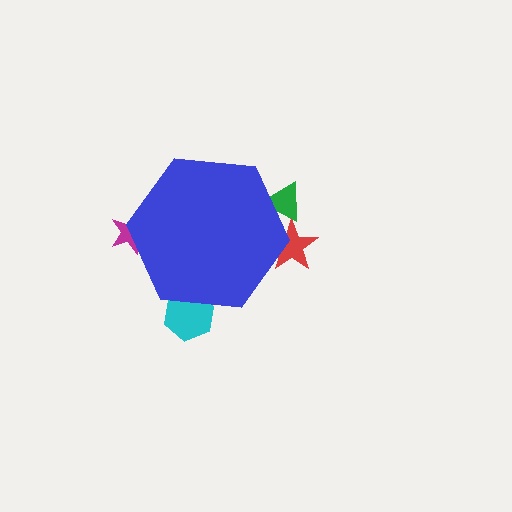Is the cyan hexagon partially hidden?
Yes, the cyan hexagon is partially hidden behind the blue hexagon.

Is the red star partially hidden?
Yes, the red star is partially hidden behind the blue hexagon.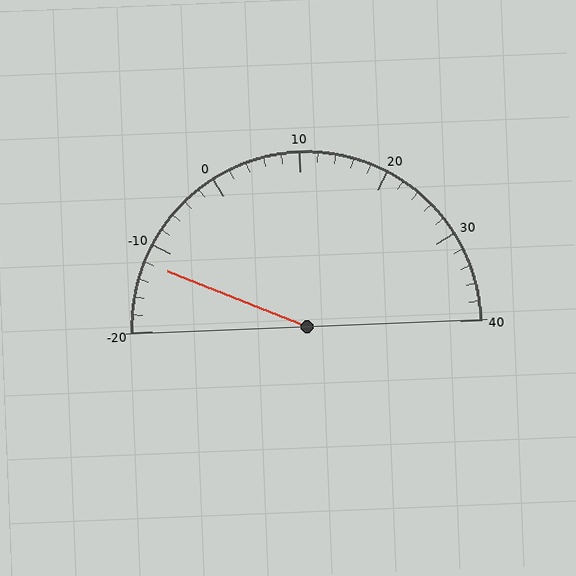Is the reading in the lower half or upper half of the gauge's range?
The reading is in the lower half of the range (-20 to 40).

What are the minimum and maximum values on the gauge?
The gauge ranges from -20 to 40.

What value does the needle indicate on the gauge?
The needle indicates approximately -12.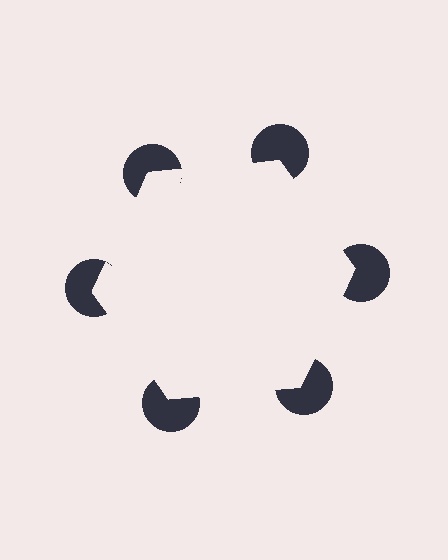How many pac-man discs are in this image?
There are 6 — one at each vertex of the illusory hexagon.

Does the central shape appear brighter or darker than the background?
It typically appears slightly brighter than the background, even though no actual brightness change is drawn.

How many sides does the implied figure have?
6 sides.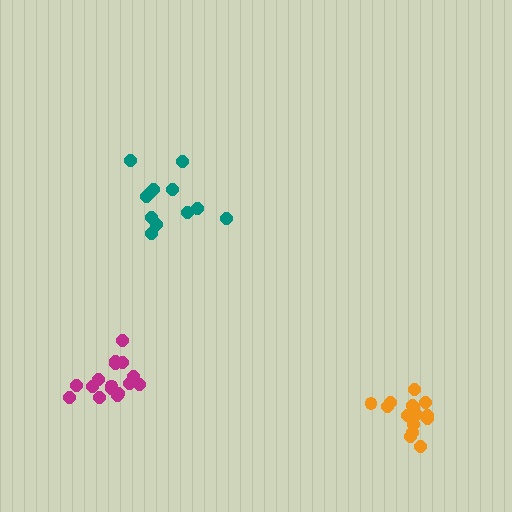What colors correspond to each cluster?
The clusters are colored: orange, teal, magenta.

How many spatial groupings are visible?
There are 3 spatial groupings.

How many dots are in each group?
Group 1: 15 dots, Group 2: 12 dots, Group 3: 17 dots (44 total).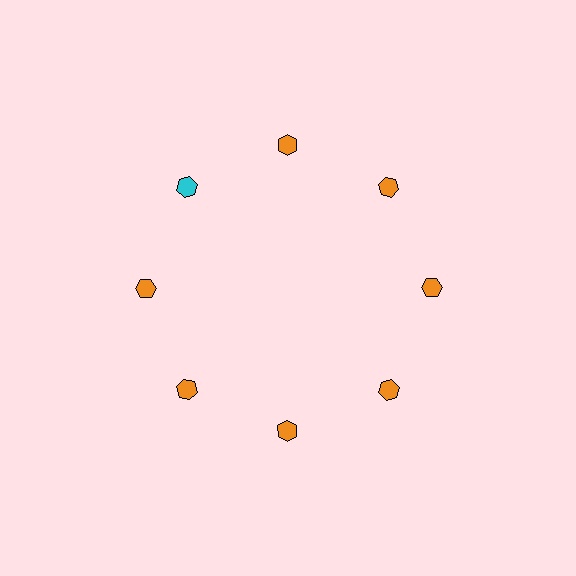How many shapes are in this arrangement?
There are 8 shapes arranged in a ring pattern.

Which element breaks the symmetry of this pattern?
The cyan hexagon at roughly the 10 o'clock position breaks the symmetry. All other shapes are orange hexagons.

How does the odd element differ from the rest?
It has a different color: cyan instead of orange.